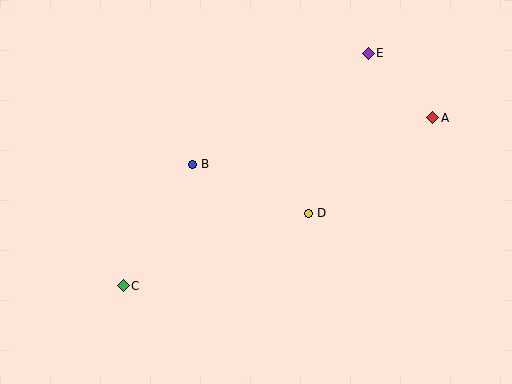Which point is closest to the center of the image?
Point D at (309, 213) is closest to the center.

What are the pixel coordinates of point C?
Point C is at (123, 286).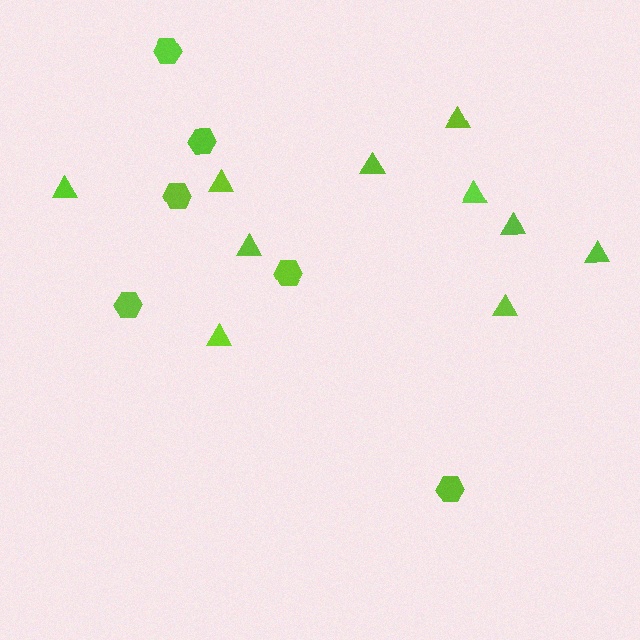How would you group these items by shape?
There are 2 groups: one group of triangles (10) and one group of hexagons (6).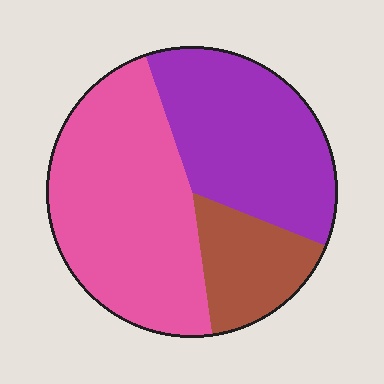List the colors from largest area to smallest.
From largest to smallest: pink, purple, brown.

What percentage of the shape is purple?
Purple covers about 35% of the shape.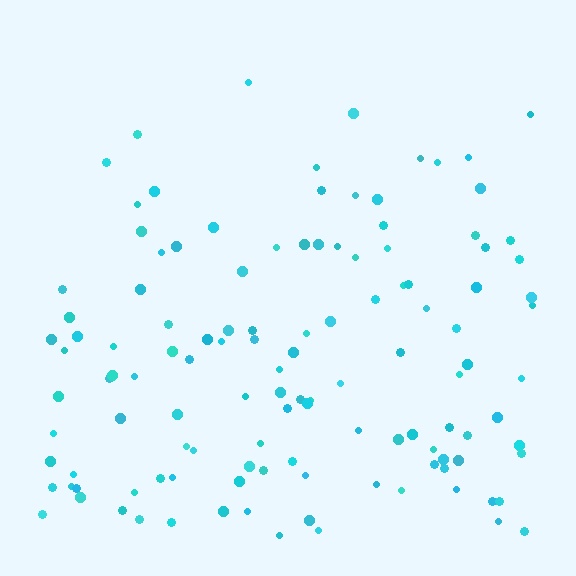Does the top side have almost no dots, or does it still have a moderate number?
Still a moderate number, just noticeably fewer than the bottom.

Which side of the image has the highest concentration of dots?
The bottom.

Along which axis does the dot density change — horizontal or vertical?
Vertical.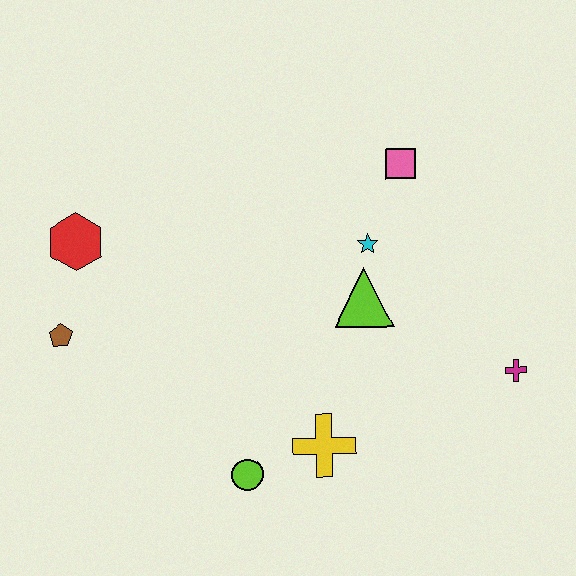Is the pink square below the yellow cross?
No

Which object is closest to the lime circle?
The yellow cross is closest to the lime circle.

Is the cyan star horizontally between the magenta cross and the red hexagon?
Yes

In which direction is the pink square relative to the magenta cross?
The pink square is above the magenta cross.